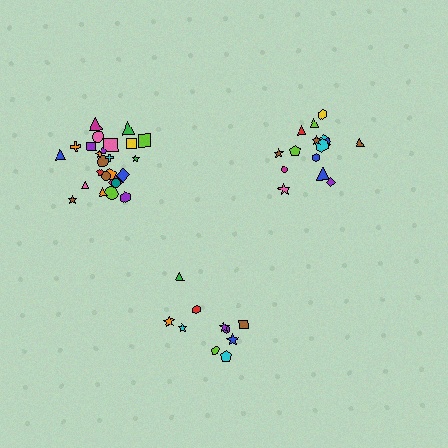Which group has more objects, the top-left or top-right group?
The top-left group.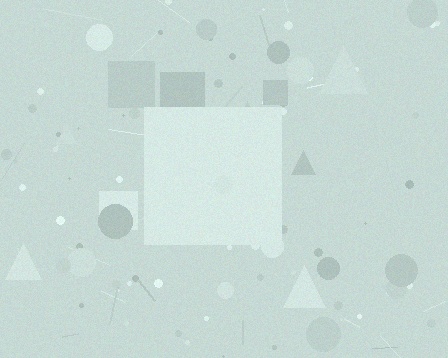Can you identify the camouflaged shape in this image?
The camouflaged shape is a square.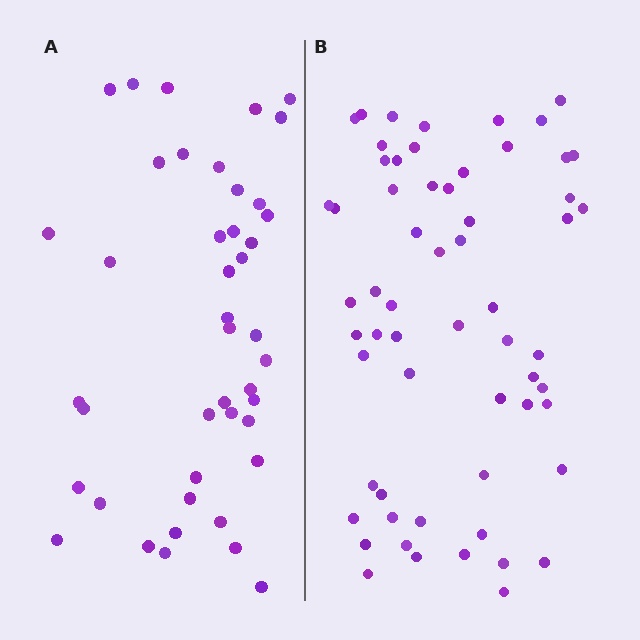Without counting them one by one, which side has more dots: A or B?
Region B (the right region) has more dots.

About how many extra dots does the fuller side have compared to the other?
Region B has approximately 15 more dots than region A.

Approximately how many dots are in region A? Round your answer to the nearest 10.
About 40 dots. (The exact count is 43, which rounds to 40.)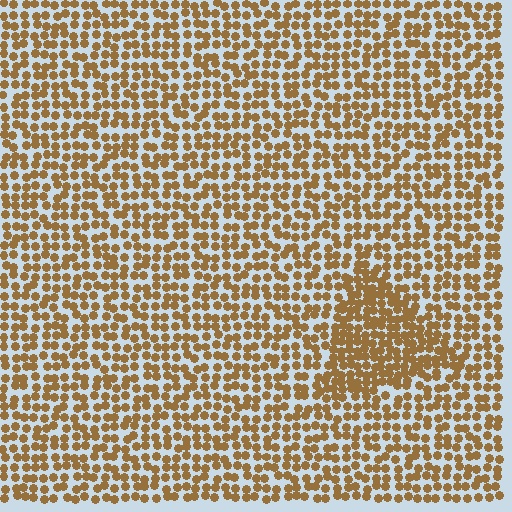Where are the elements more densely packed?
The elements are more densely packed inside the triangle boundary.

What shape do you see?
I see a triangle.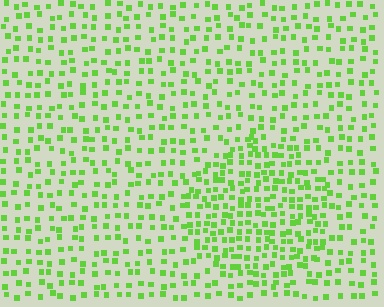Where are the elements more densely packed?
The elements are more densely packed inside the circle boundary.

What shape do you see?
I see a circle.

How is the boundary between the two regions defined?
The boundary is defined by a change in element density (approximately 1.8x ratio). All elements are the same color, size, and shape.